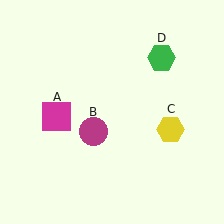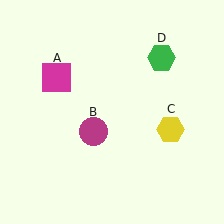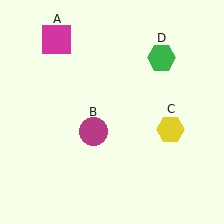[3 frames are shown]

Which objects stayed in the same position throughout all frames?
Magenta circle (object B) and yellow hexagon (object C) and green hexagon (object D) remained stationary.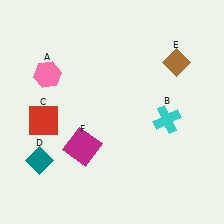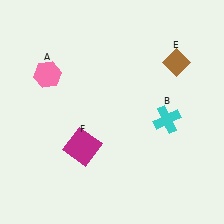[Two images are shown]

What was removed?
The red square (C), the teal diamond (D) were removed in Image 2.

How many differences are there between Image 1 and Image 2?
There are 2 differences between the two images.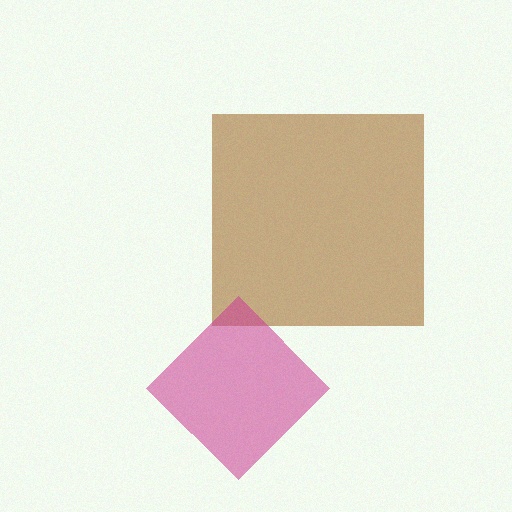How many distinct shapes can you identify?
There are 2 distinct shapes: a brown square, a magenta diamond.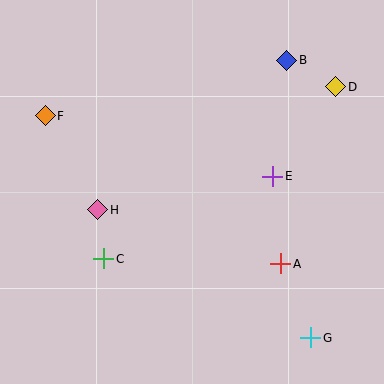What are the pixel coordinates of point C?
Point C is at (104, 259).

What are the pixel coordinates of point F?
Point F is at (45, 116).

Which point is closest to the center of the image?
Point E at (273, 176) is closest to the center.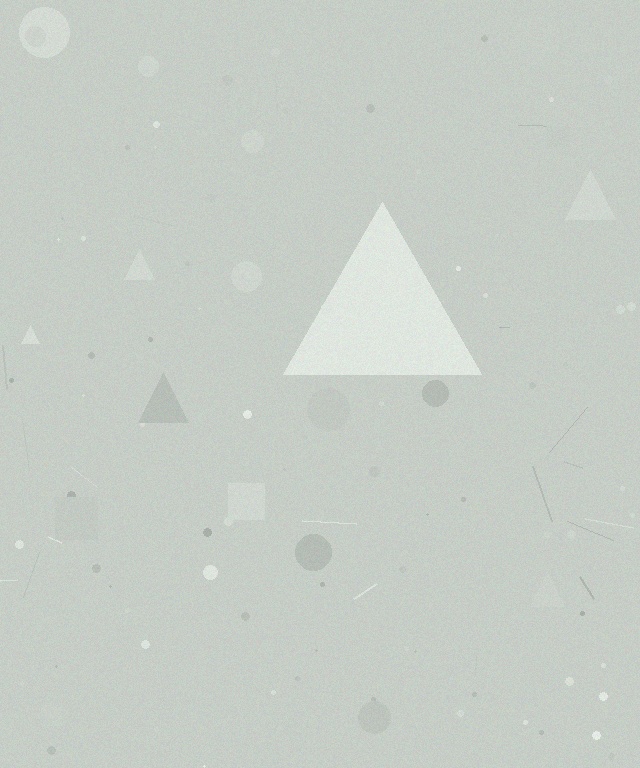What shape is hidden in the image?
A triangle is hidden in the image.